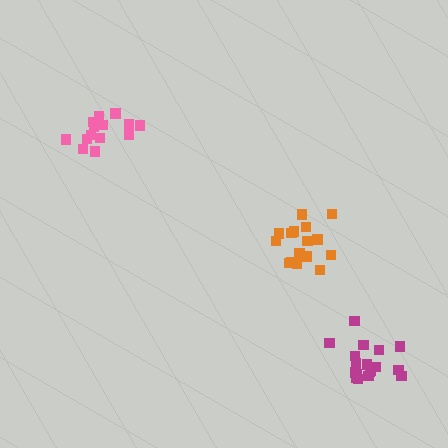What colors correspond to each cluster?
The clusters are colored: pink, orange, magenta.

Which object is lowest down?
The magenta cluster is bottommost.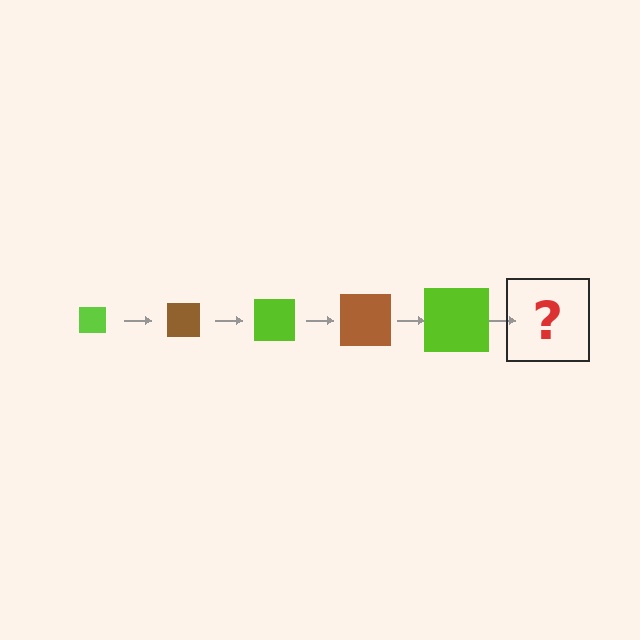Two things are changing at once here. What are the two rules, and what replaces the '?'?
The two rules are that the square grows larger each step and the color cycles through lime and brown. The '?' should be a brown square, larger than the previous one.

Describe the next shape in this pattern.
It should be a brown square, larger than the previous one.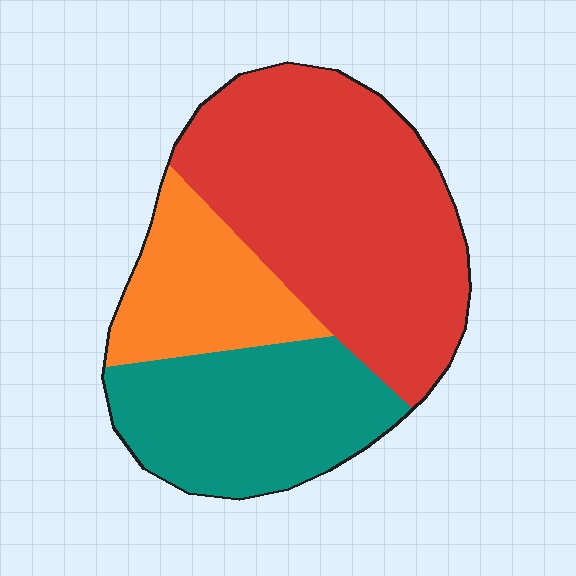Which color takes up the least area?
Orange, at roughly 20%.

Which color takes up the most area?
Red, at roughly 50%.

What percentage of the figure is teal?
Teal takes up about one third (1/3) of the figure.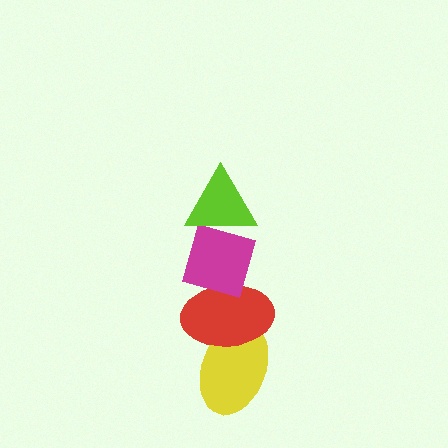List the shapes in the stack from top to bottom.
From top to bottom: the lime triangle, the magenta diamond, the red ellipse, the yellow ellipse.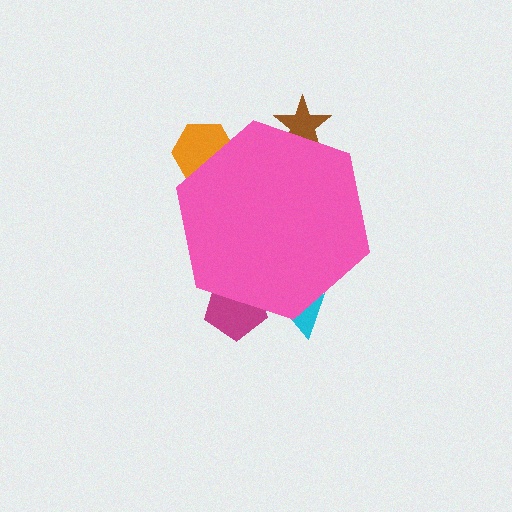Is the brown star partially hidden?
Yes, the brown star is partially hidden behind the pink hexagon.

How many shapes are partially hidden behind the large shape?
4 shapes are partially hidden.